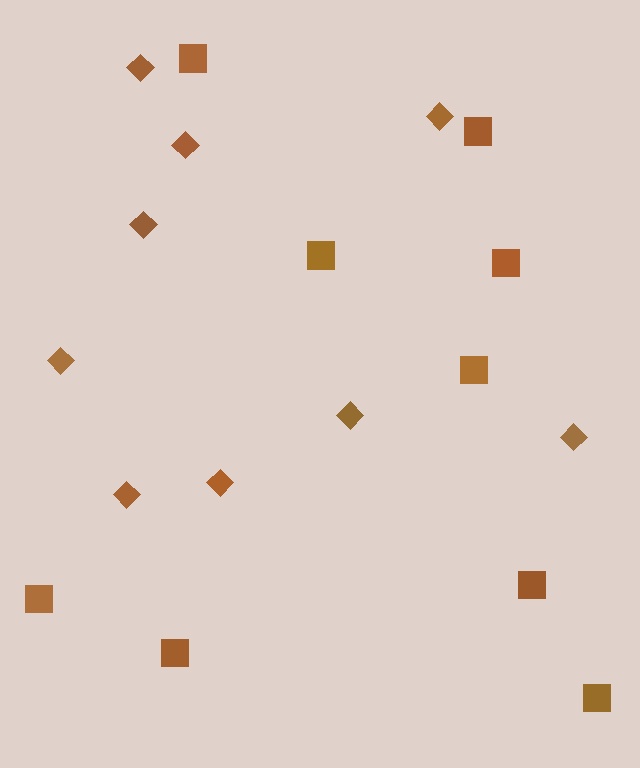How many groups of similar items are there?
There are 2 groups: one group of squares (9) and one group of diamonds (9).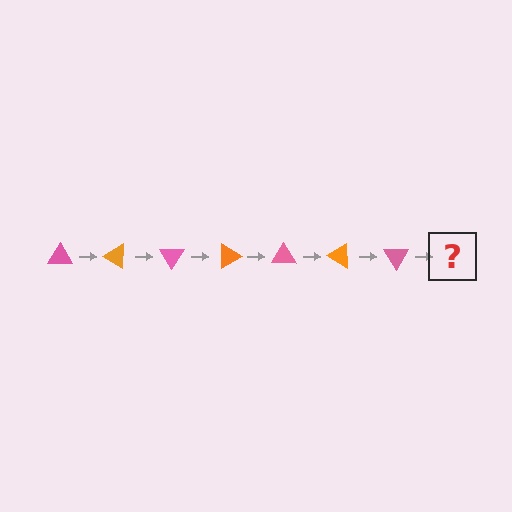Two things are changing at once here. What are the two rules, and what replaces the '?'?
The two rules are that it rotates 30 degrees each step and the color cycles through pink and orange. The '?' should be an orange triangle, rotated 210 degrees from the start.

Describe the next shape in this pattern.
It should be an orange triangle, rotated 210 degrees from the start.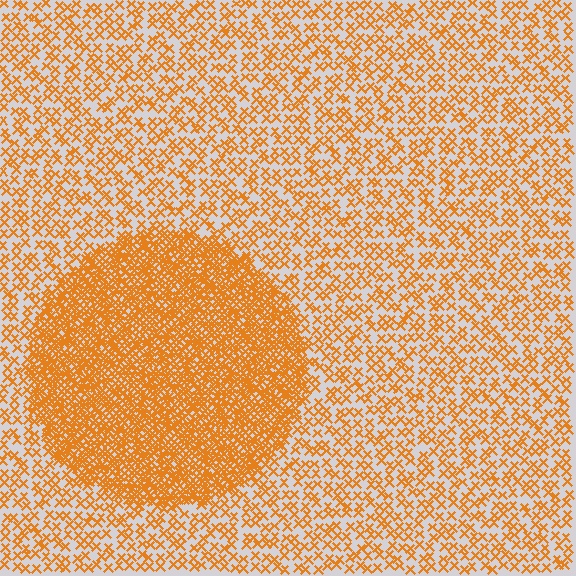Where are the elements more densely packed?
The elements are more densely packed inside the circle boundary.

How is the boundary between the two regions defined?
The boundary is defined by a change in element density (approximately 2.8x ratio). All elements are the same color, size, and shape.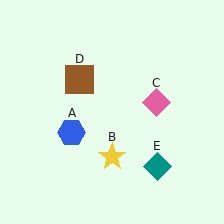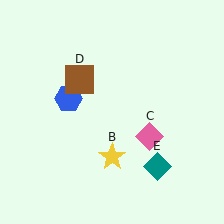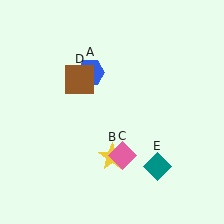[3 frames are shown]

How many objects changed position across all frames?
2 objects changed position: blue hexagon (object A), pink diamond (object C).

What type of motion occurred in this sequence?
The blue hexagon (object A), pink diamond (object C) rotated clockwise around the center of the scene.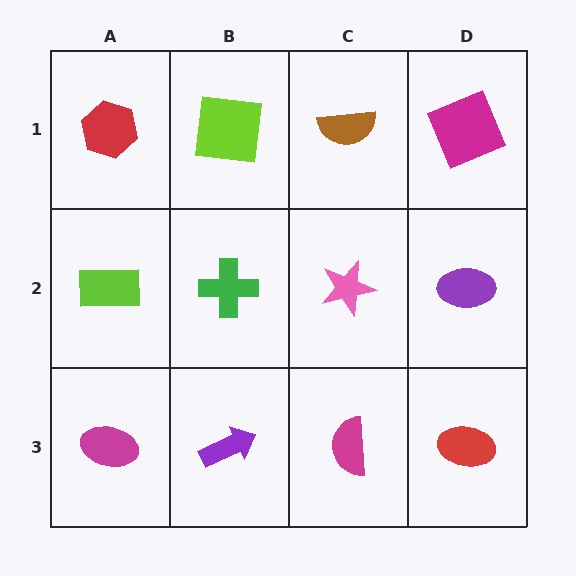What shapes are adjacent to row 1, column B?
A green cross (row 2, column B), a red hexagon (row 1, column A), a brown semicircle (row 1, column C).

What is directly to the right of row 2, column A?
A green cross.